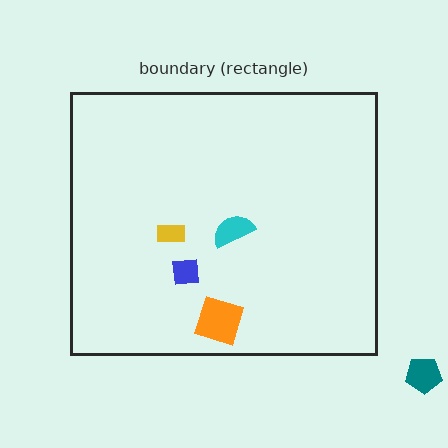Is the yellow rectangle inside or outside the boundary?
Inside.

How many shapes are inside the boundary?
4 inside, 1 outside.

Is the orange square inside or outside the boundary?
Inside.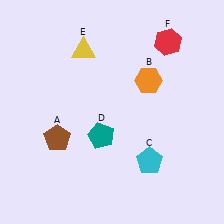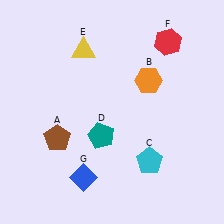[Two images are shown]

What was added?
A blue diamond (G) was added in Image 2.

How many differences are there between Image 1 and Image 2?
There is 1 difference between the two images.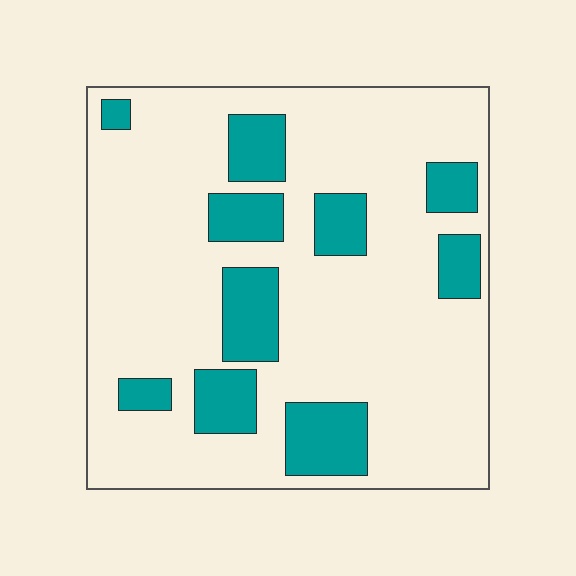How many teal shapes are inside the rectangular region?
10.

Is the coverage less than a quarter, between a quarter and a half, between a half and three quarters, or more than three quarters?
Less than a quarter.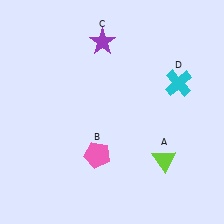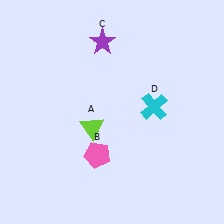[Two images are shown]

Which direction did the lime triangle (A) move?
The lime triangle (A) moved left.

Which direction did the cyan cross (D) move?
The cyan cross (D) moved left.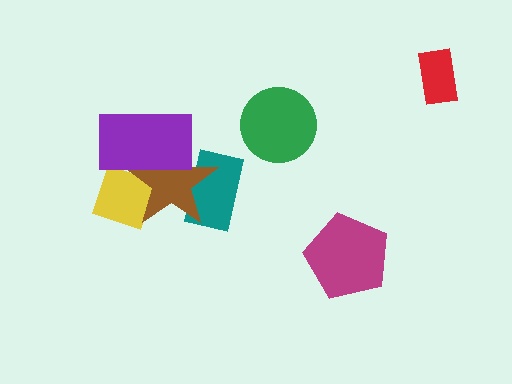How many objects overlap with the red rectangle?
0 objects overlap with the red rectangle.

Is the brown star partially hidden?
Yes, it is partially covered by another shape.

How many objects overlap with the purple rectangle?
2 objects overlap with the purple rectangle.